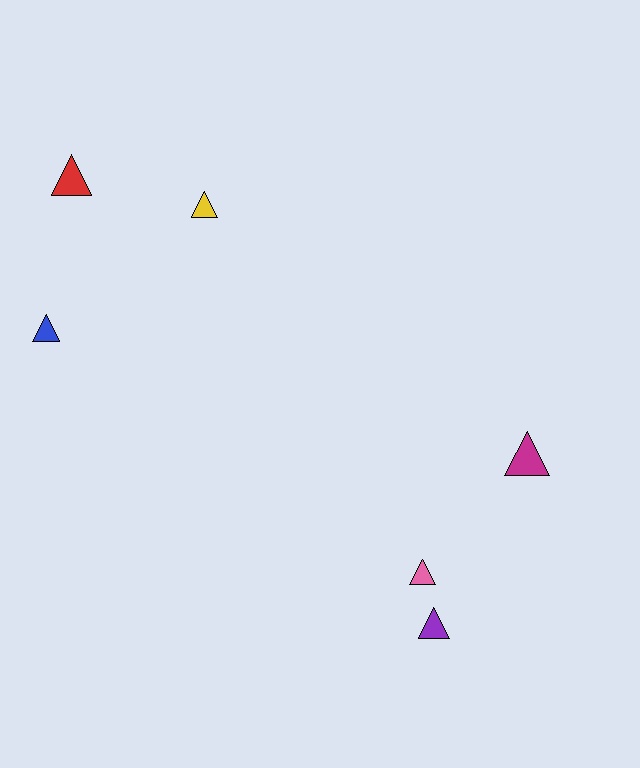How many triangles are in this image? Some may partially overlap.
There are 6 triangles.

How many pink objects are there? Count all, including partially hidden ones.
There is 1 pink object.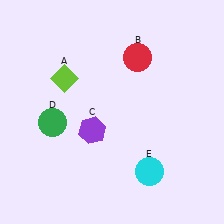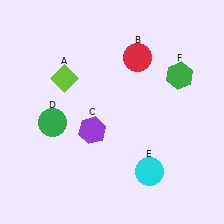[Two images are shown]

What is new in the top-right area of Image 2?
A green hexagon (F) was added in the top-right area of Image 2.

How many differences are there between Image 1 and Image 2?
There is 1 difference between the two images.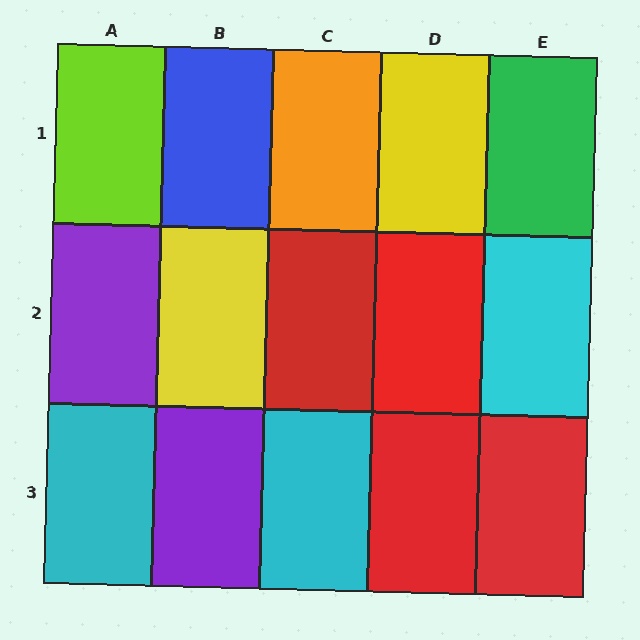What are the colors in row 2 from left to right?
Purple, yellow, red, red, cyan.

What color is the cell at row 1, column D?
Yellow.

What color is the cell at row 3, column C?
Cyan.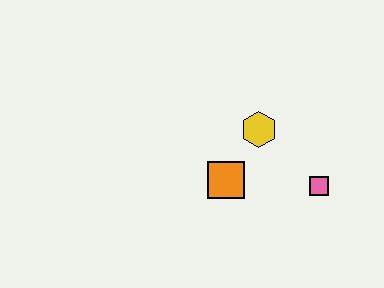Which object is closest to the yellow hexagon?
The orange square is closest to the yellow hexagon.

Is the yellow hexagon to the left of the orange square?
No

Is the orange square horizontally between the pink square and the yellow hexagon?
No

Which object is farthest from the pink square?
The orange square is farthest from the pink square.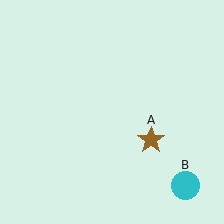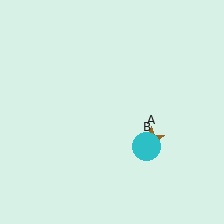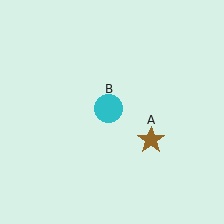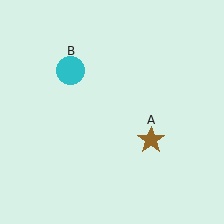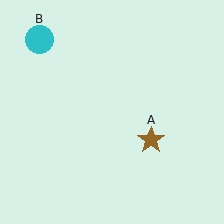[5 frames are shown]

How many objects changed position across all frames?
1 object changed position: cyan circle (object B).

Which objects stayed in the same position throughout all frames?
Brown star (object A) remained stationary.